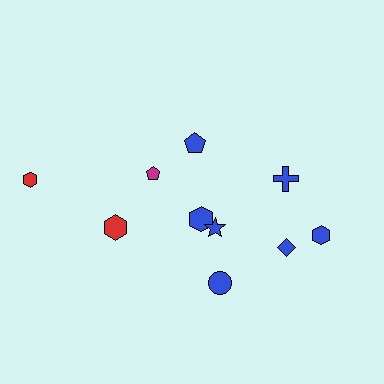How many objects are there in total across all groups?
There are 10 objects.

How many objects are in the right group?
There are 7 objects.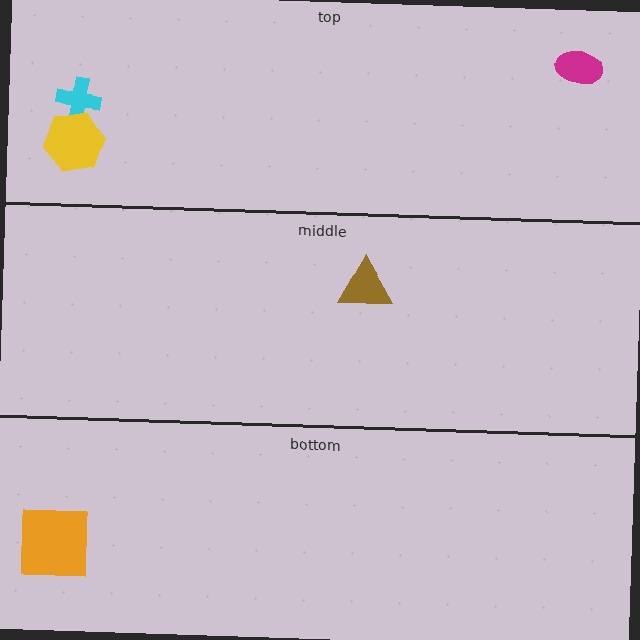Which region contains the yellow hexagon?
The top region.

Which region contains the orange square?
The bottom region.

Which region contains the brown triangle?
The middle region.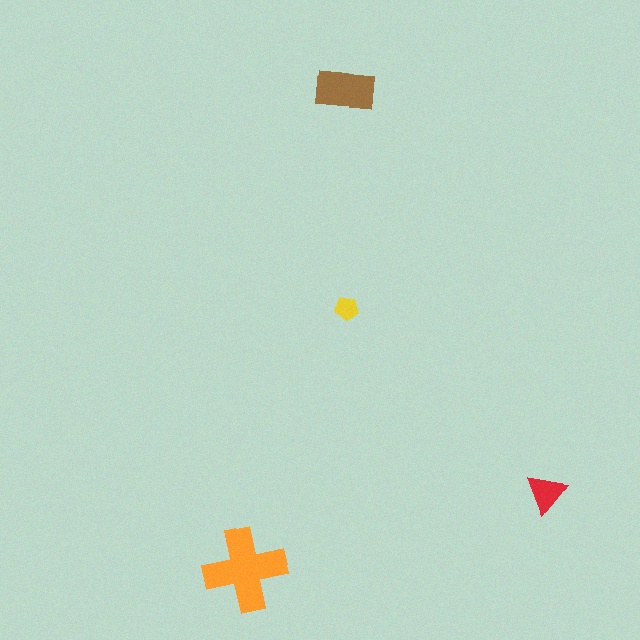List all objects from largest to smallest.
The orange cross, the brown rectangle, the red triangle, the yellow pentagon.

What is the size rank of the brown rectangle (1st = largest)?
2nd.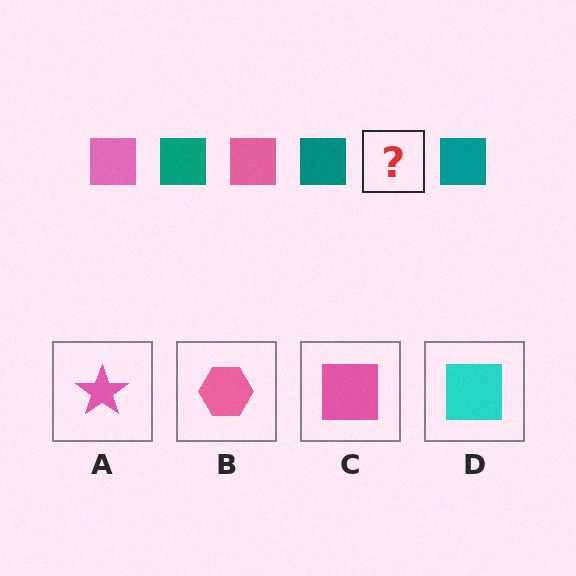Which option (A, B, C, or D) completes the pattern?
C.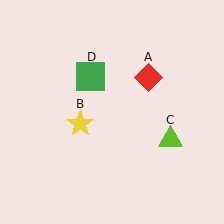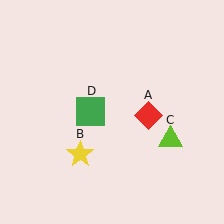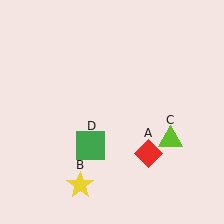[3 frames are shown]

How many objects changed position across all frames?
3 objects changed position: red diamond (object A), yellow star (object B), green square (object D).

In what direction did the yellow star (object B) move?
The yellow star (object B) moved down.